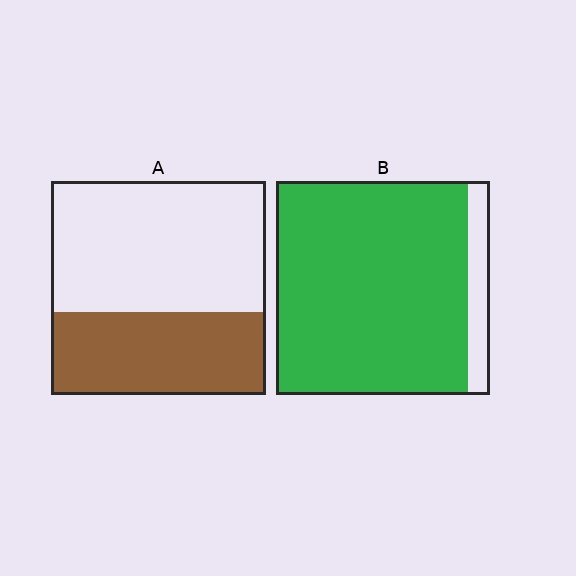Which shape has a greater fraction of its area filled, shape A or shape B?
Shape B.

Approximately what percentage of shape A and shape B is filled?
A is approximately 40% and B is approximately 90%.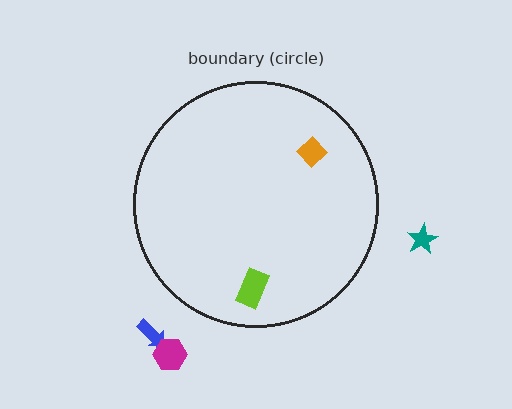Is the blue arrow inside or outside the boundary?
Outside.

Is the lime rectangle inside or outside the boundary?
Inside.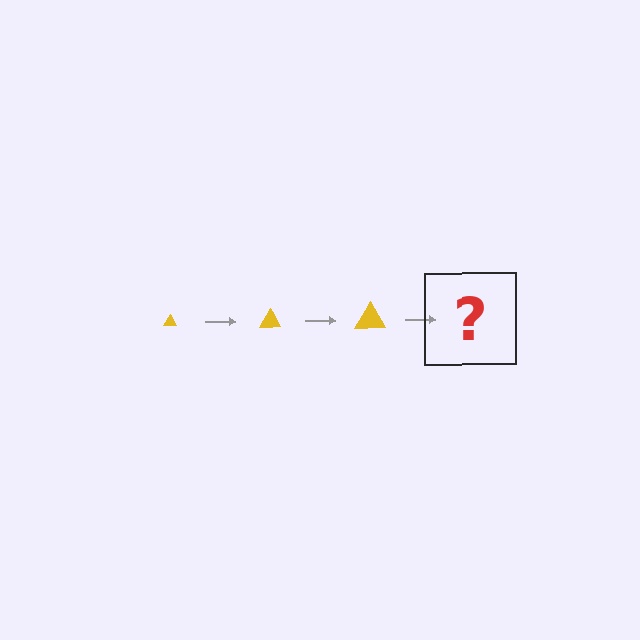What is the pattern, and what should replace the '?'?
The pattern is that the triangle gets progressively larger each step. The '?' should be a yellow triangle, larger than the previous one.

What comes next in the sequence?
The next element should be a yellow triangle, larger than the previous one.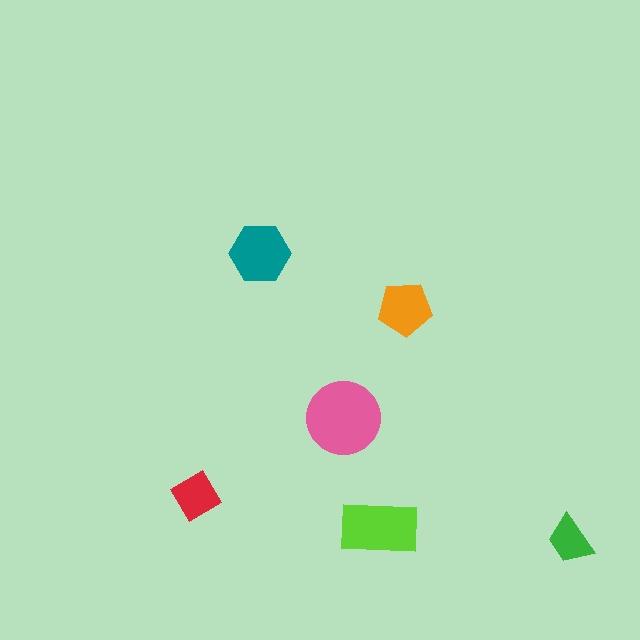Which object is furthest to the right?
The green trapezoid is rightmost.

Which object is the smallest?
The green trapezoid.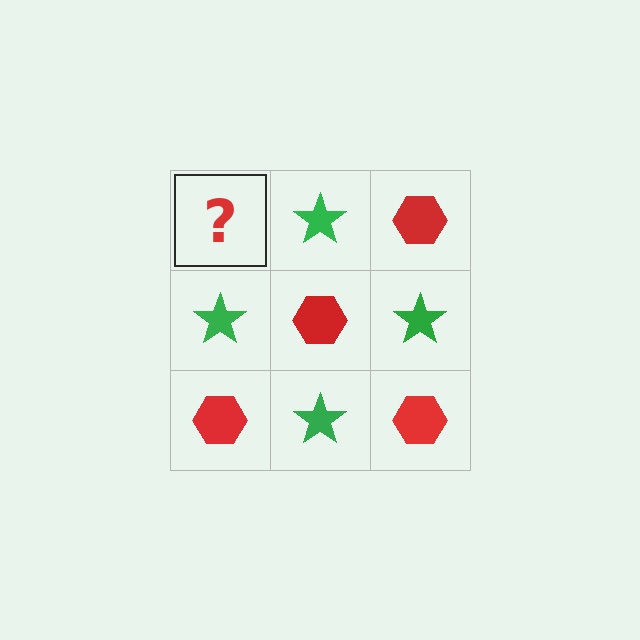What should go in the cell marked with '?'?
The missing cell should contain a red hexagon.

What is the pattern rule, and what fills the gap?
The rule is that it alternates red hexagon and green star in a checkerboard pattern. The gap should be filled with a red hexagon.